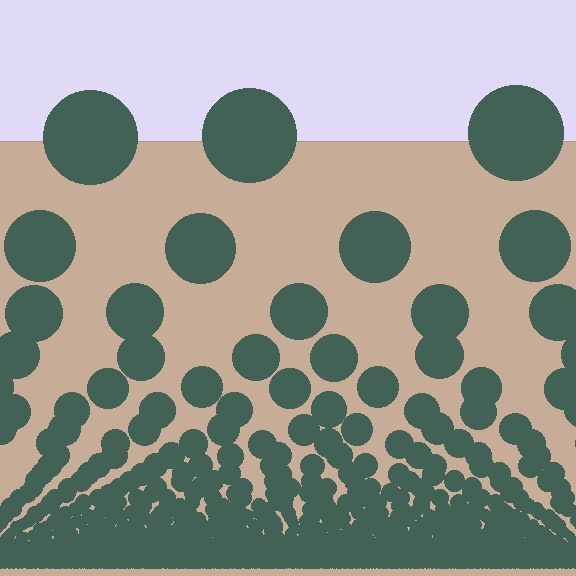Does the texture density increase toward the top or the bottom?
Density increases toward the bottom.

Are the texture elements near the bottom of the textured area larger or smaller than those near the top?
Smaller. The gradient is inverted — elements near the bottom are smaller and denser.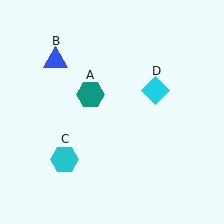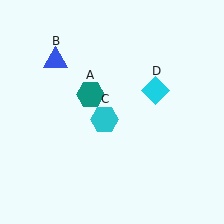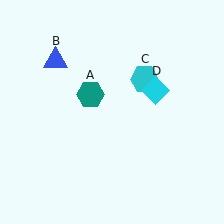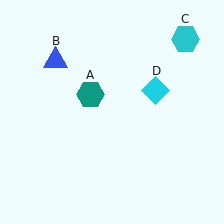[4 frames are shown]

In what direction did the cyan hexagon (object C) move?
The cyan hexagon (object C) moved up and to the right.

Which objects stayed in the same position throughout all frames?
Teal hexagon (object A) and blue triangle (object B) and cyan diamond (object D) remained stationary.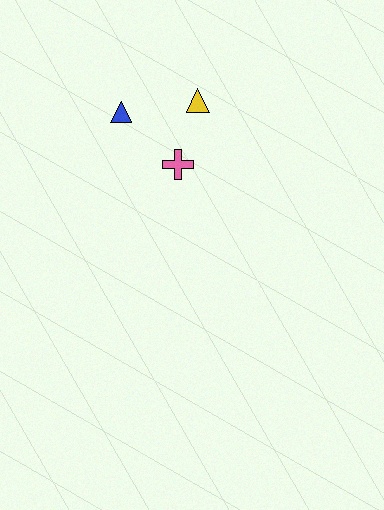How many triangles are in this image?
There are 2 triangles.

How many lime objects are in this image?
There are no lime objects.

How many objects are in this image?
There are 3 objects.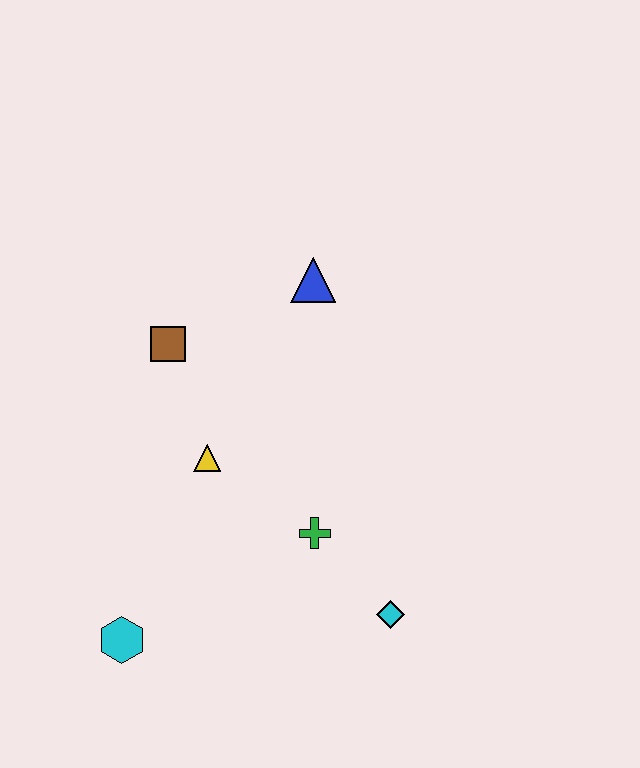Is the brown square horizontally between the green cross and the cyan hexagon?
Yes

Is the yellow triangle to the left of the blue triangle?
Yes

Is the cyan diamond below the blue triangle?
Yes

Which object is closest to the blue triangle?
The brown square is closest to the blue triangle.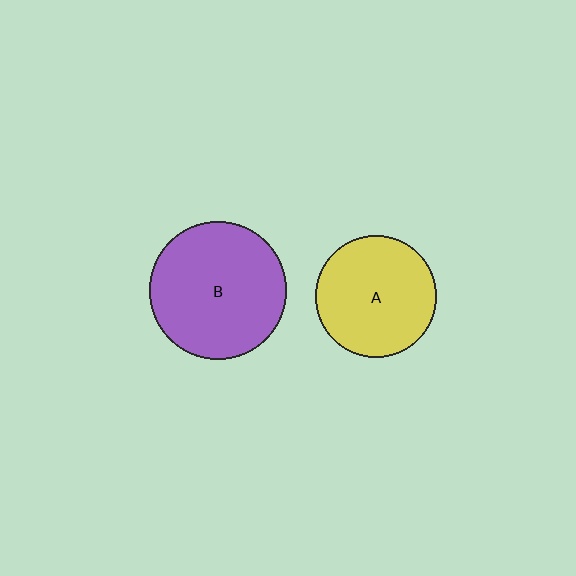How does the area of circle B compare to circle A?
Approximately 1.3 times.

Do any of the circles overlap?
No, none of the circles overlap.